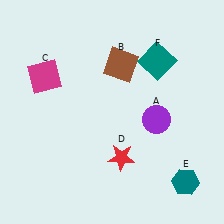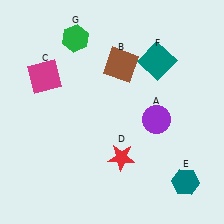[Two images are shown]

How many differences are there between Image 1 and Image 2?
There is 1 difference between the two images.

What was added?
A green hexagon (G) was added in Image 2.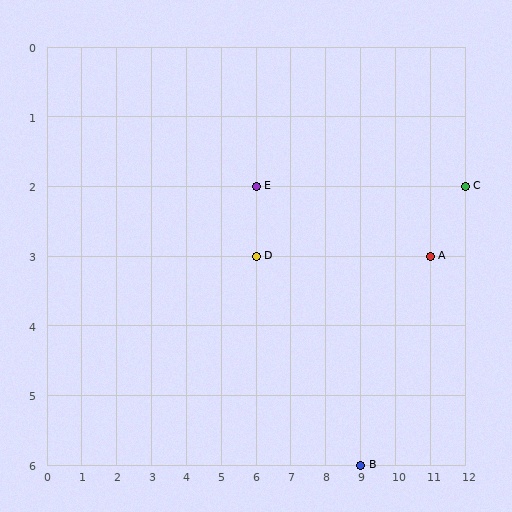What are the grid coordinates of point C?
Point C is at grid coordinates (12, 2).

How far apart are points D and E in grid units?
Points D and E are 1 row apart.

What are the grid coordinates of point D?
Point D is at grid coordinates (6, 3).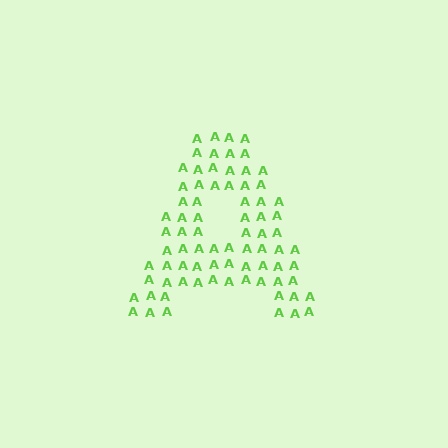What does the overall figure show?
The overall figure shows the letter A.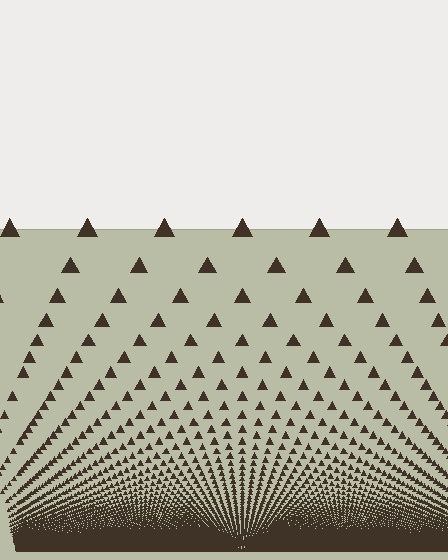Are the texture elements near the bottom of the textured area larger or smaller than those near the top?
Smaller. The gradient is inverted — elements near the bottom are smaller and denser.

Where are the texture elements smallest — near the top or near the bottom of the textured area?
Near the bottom.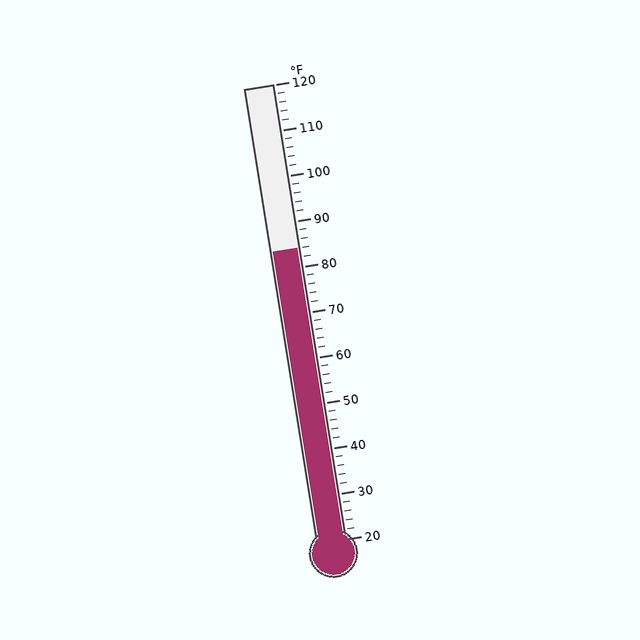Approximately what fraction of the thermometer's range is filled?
The thermometer is filled to approximately 65% of its range.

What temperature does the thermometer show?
The thermometer shows approximately 84°F.